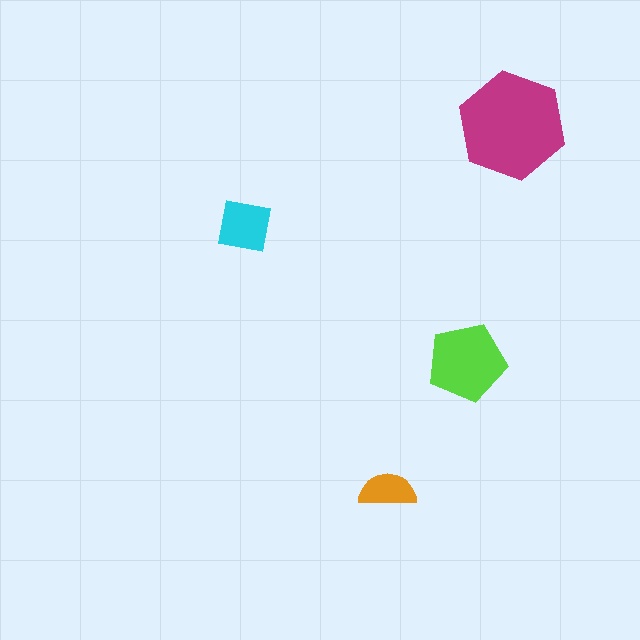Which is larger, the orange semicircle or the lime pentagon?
The lime pentagon.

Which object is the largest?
The magenta hexagon.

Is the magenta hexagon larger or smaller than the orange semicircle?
Larger.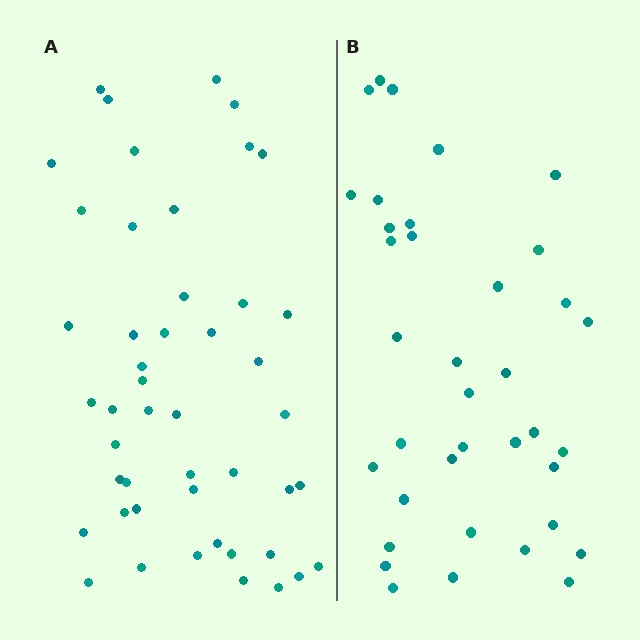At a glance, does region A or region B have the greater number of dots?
Region A (the left region) has more dots.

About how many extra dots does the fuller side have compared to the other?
Region A has roughly 10 or so more dots than region B.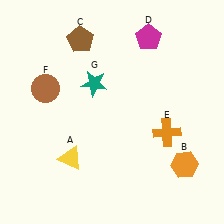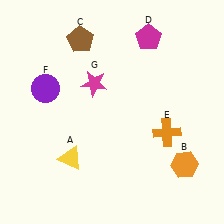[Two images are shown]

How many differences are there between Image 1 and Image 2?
There are 2 differences between the two images.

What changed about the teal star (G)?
In Image 1, G is teal. In Image 2, it changed to magenta.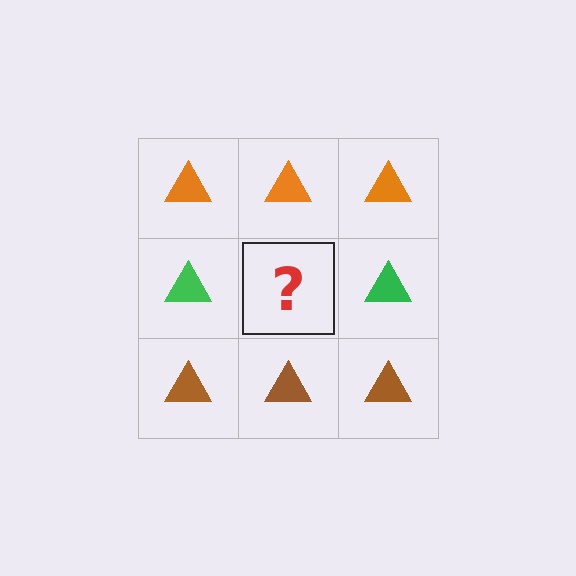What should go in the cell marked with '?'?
The missing cell should contain a green triangle.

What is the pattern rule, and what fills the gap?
The rule is that each row has a consistent color. The gap should be filled with a green triangle.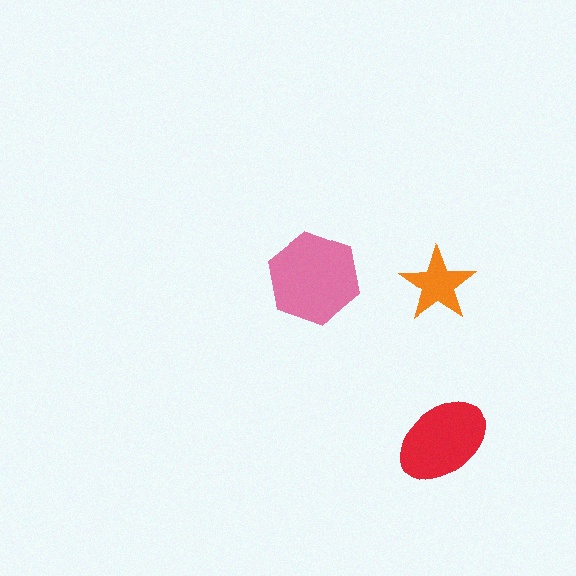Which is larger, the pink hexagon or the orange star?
The pink hexagon.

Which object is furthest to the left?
The pink hexagon is leftmost.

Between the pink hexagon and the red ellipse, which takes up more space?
The pink hexagon.